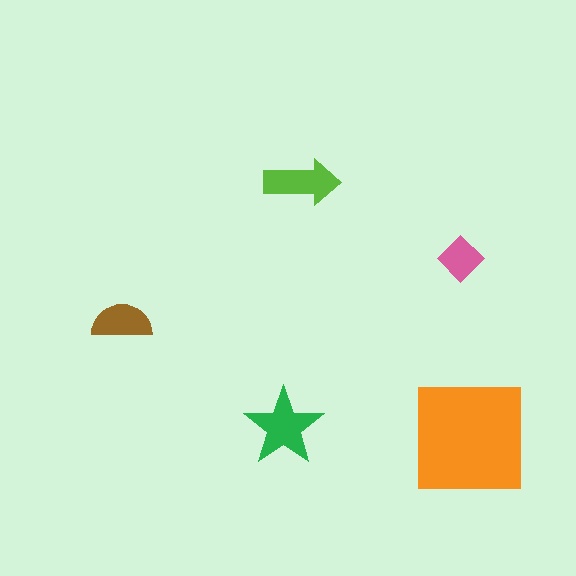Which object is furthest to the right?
The orange square is rightmost.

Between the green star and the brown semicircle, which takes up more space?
The green star.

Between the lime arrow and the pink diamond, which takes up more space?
The lime arrow.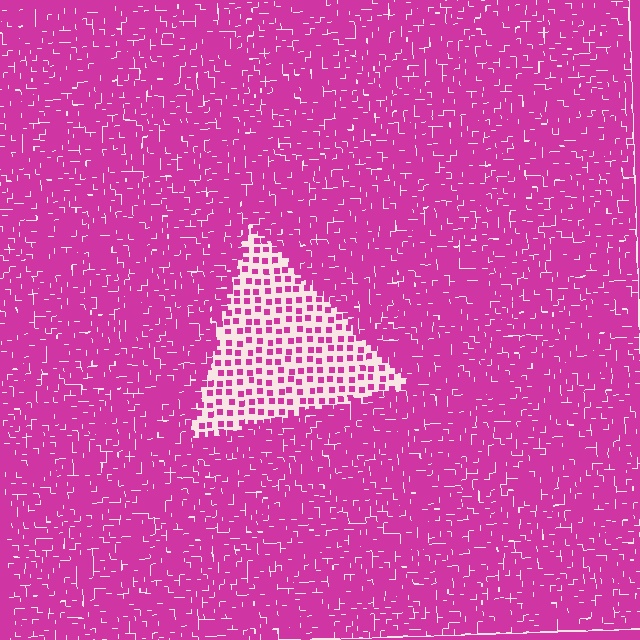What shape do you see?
I see a triangle.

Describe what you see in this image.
The image contains small magenta elements arranged at two different densities. A triangle-shaped region is visible where the elements are less densely packed than the surrounding area.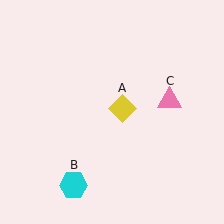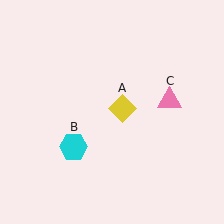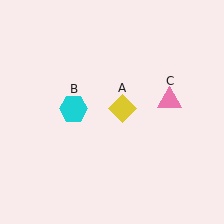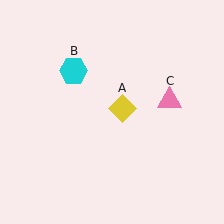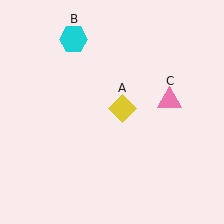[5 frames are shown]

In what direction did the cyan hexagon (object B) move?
The cyan hexagon (object B) moved up.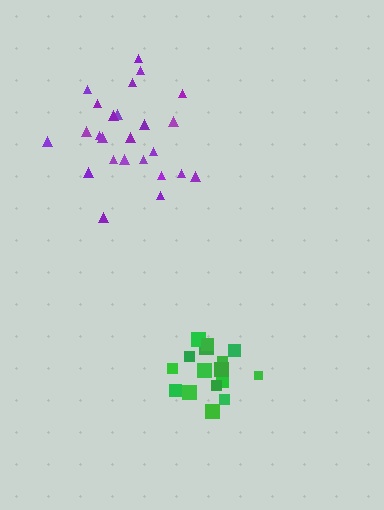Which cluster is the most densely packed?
Green.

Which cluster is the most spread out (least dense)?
Purple.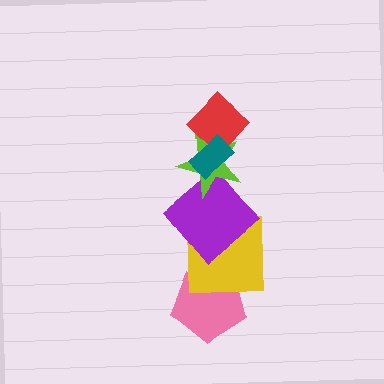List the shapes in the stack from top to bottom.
From top to bottom: the teal rectangle, the red diamond, the lime star, the purple diamond, the yellow square, the pink pentagon.